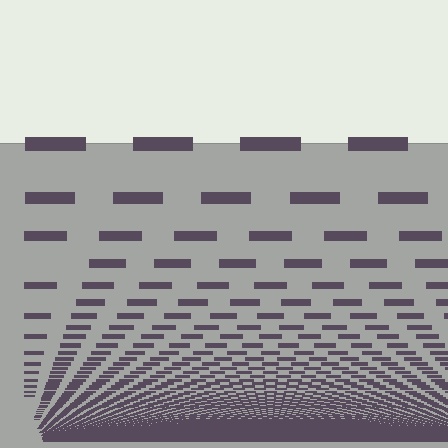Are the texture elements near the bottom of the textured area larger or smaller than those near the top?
Smaller. The gradient is inverted — elements near the bottom are smaller and denser.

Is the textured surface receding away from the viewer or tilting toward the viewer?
The surface appears to tilt toward the viewer. Texture elements get larger and sparser toward the top.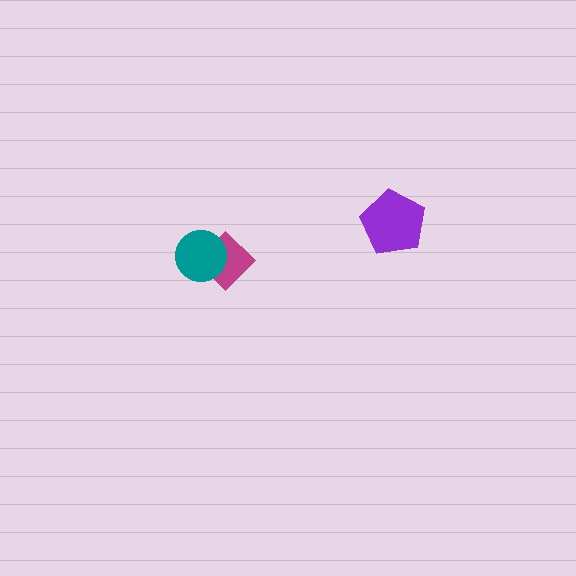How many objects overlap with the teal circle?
1 object overlaps with the teal circle.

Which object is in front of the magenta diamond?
The teal circle is in front of the magenta diamond.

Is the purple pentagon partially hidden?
No, no other shape covers it.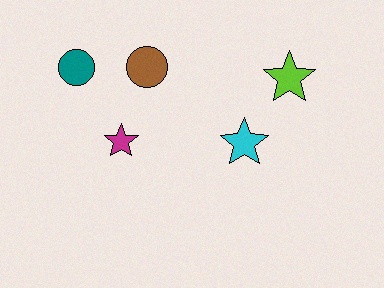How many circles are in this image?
There are 2 circles.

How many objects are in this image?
There are 5 objects.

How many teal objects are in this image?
There is 1 teal object.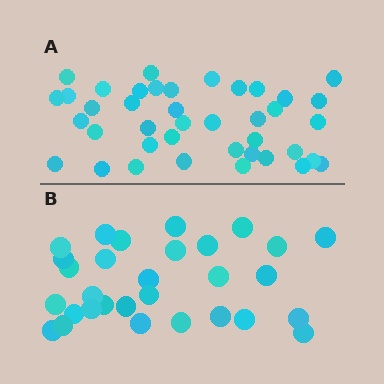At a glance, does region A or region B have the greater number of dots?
Region A (the top region) has more dots.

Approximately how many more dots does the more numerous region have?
Region A has roughly 10 or so more dots than region B.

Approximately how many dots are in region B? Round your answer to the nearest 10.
About 30 dots.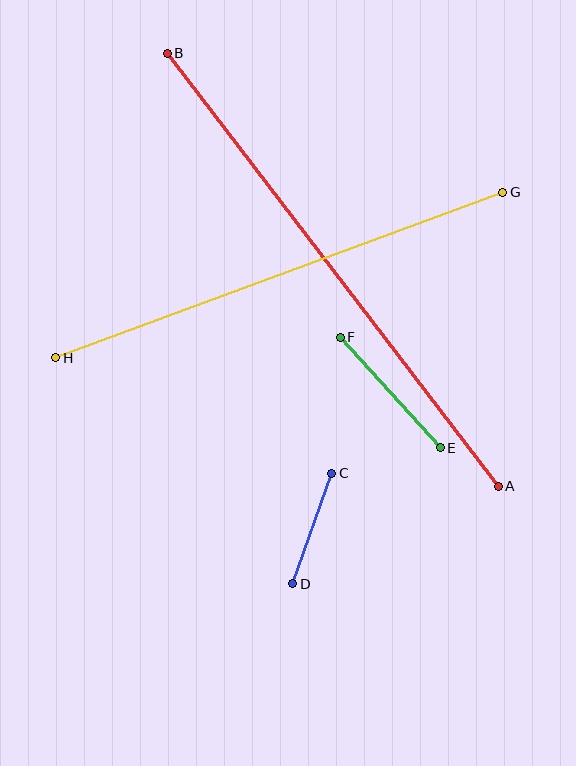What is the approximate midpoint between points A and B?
The midpoint is at approximately (333, 270) pixels.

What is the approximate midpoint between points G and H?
The midpoint is at approximately (279, 275) pixels.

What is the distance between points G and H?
The distance is approximately 477 pixels.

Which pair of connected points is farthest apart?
Points A and B are farthest apart.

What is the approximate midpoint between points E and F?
The midpoint is at approximately (390, 392) pixels.